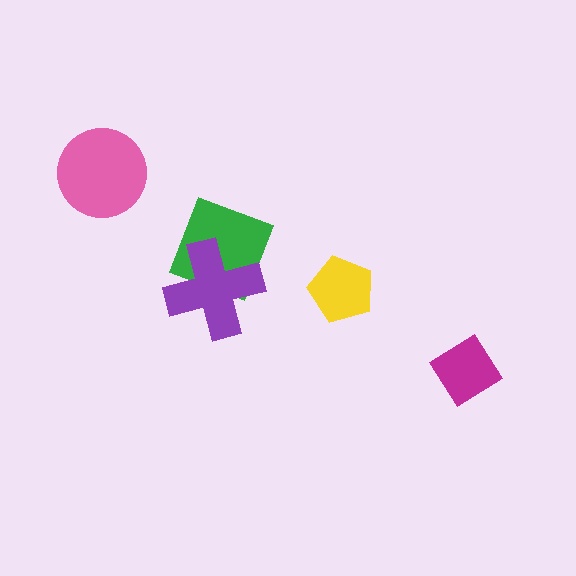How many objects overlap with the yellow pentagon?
0 objects overlap with the yellow pentagon.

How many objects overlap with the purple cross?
1 object overlaps with the purple cross.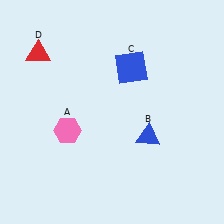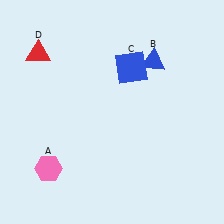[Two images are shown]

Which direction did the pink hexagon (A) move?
The pink hexagon (A) moved down.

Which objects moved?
The objects that moved are: the pink hexagon (A), the blue triangle (B).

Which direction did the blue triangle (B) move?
The blue triangle (B) moved up.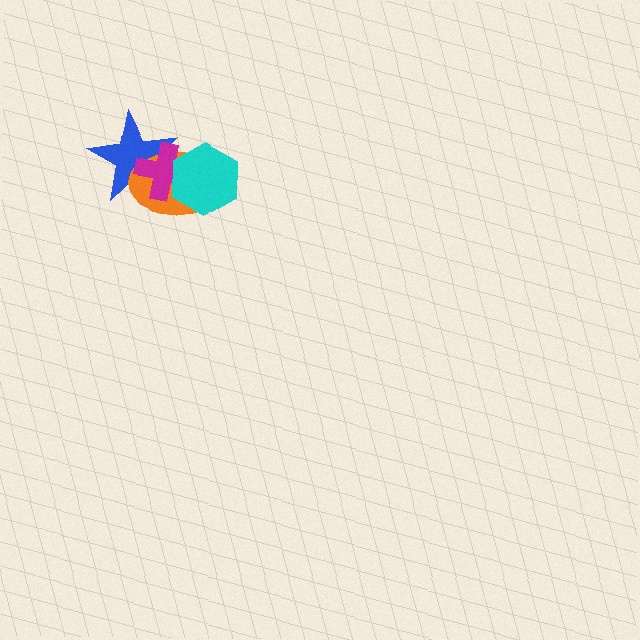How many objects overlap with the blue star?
3 objects overlap with the blue star.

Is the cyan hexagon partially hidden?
No, no other shape covers it.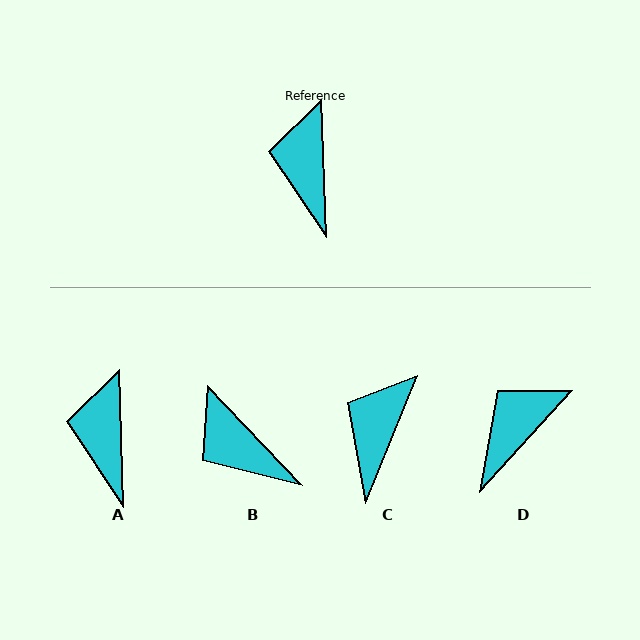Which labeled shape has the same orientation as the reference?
A.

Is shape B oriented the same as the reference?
No, it is off by about 42 degrees.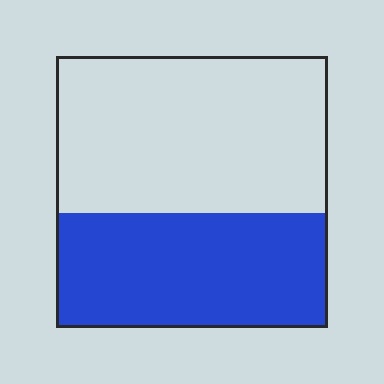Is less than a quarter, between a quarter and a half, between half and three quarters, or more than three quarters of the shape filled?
Between a quarter and a half.